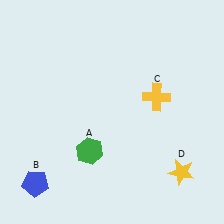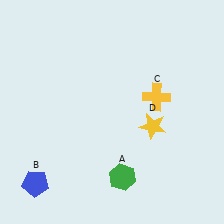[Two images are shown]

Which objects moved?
The objects that moved are: the green hexagon (A), the yellow star (D).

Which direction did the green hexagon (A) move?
The green hexagon (A) moved right.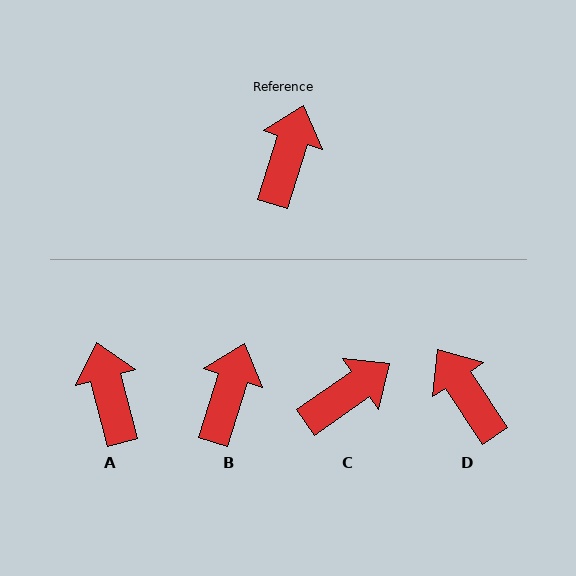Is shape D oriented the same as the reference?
No, it is off by about 51 degrees.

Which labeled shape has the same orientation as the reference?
B.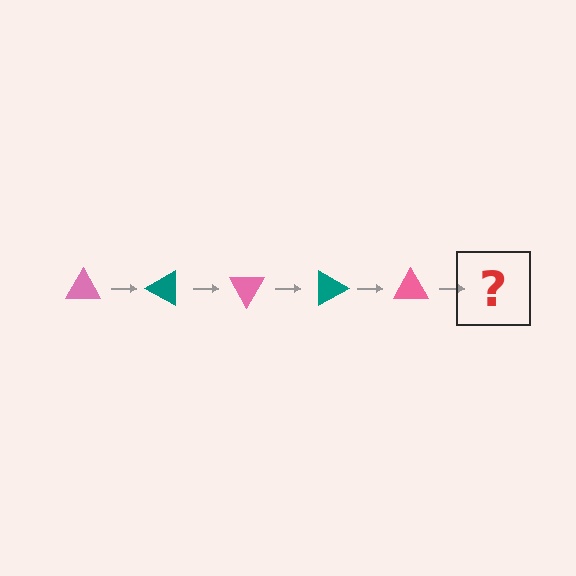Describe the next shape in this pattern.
It should be a teal triangle, rotated 150 degrees from the start.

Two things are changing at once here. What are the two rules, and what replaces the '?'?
The two rules are that it rotates 30 degrees each step and the color cycles through pink and teal. The '?' should be a teal triangle, rotated 150 degrees from the start.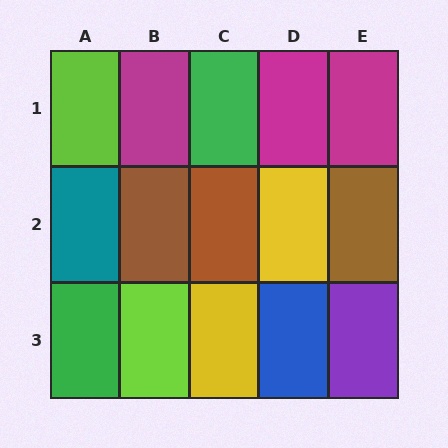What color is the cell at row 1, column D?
Magenta.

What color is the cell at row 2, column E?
Brown.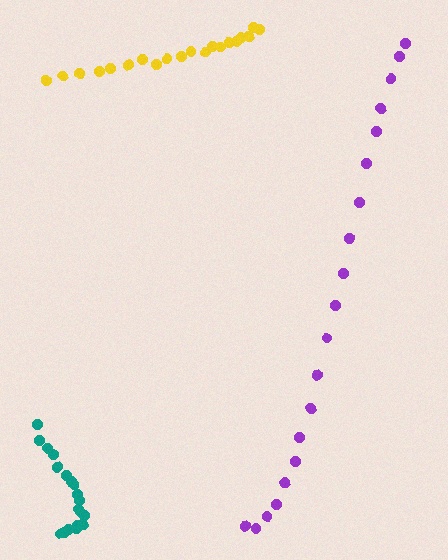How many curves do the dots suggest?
There are 3 distinct paths.